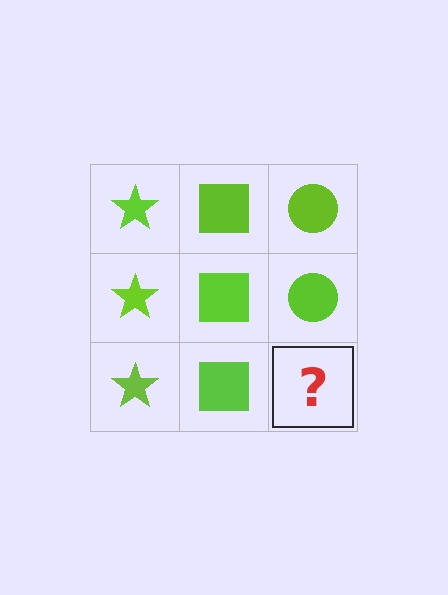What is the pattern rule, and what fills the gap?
The rule is that each column has a consistent shape. The gap should be filled with a lime circle.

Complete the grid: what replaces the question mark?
The question mark should be replaced with a lime circle.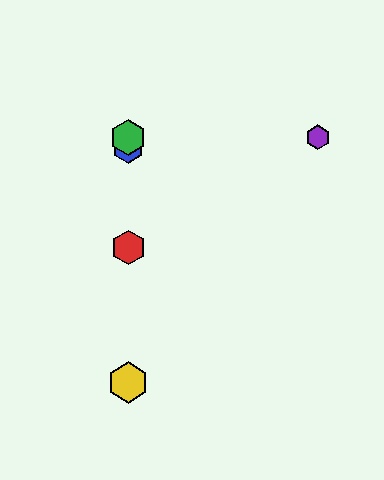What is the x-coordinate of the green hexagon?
The green hexagon is at x≈128.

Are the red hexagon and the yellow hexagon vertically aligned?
Yes, both are at x≈128.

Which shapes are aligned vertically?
The red hexagon, the blue hexagon, the green hexagon, the yellow hexagon are aligned vertically.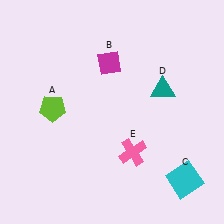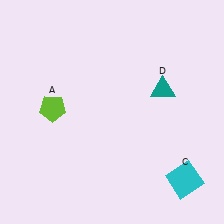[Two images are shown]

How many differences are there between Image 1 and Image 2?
There are 2 differences between the two images.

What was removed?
The magenta diamond (B), the pink cross (E) were removed in Image 2.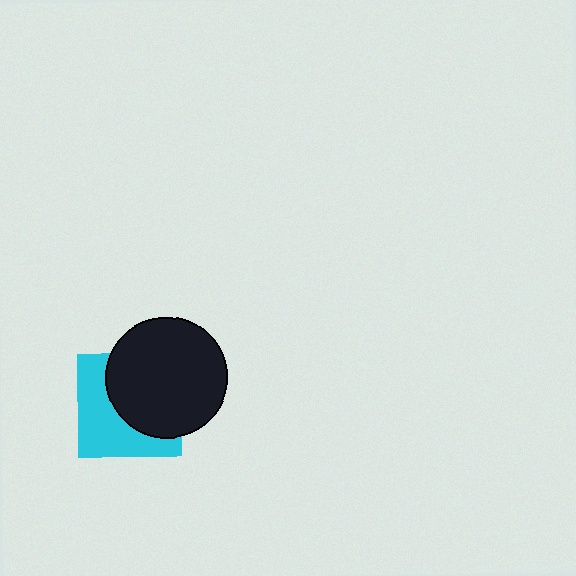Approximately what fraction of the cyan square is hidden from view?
Roughly 52% of the cyan square is hidden behind the black circle.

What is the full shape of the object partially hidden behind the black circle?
The partially hidden object is a cyan square.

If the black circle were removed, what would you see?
You would see the complete cyan square.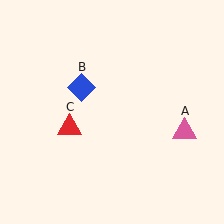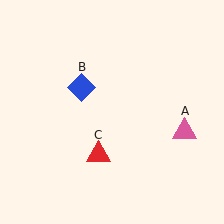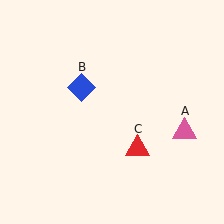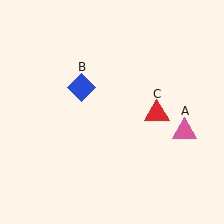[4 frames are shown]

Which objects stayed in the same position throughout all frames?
Pink triangle (object A) and blue diamond (object B) remained stationary.